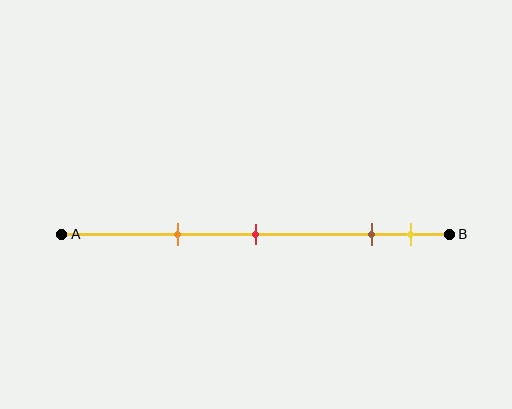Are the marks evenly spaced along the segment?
No, the marks are not evenly spaced.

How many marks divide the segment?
There are 4 marks dividing the segment.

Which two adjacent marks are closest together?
The brown and yellow marks are the closest adjacent pair.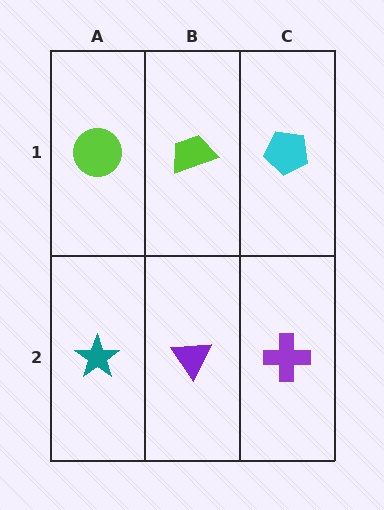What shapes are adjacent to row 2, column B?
A lime trapezoid (row 1, column B), a teal star (row 2, column A), a purple cross (row 2, column C).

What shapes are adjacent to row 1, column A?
A teal star (row 2, column A), a lime trapezoid (row 1, column B).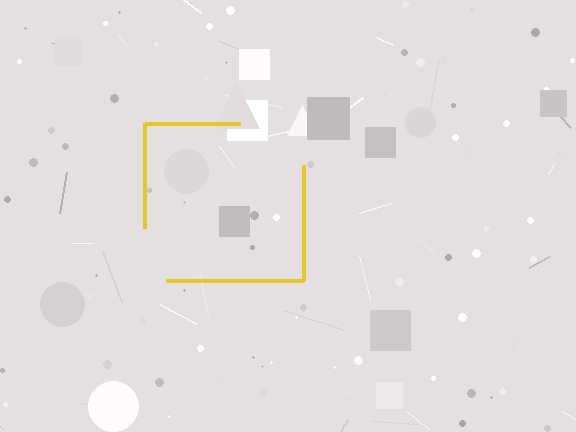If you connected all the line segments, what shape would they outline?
They would outline a square.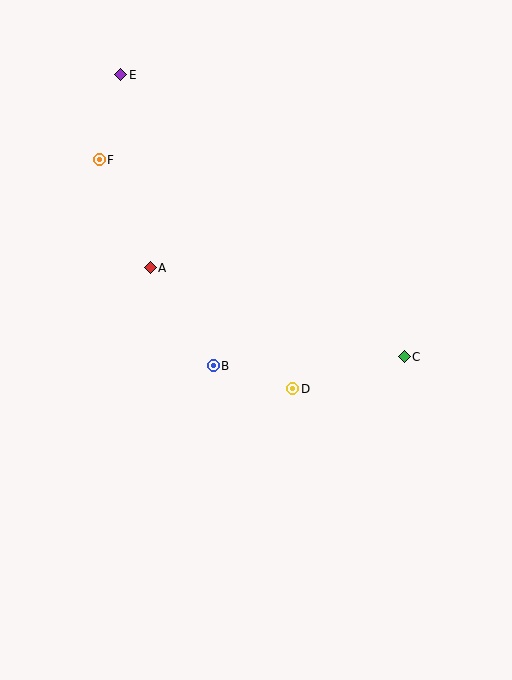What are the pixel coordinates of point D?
Point D is at (293, 389).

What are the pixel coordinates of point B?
Point B is at (213, 366).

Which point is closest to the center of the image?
Point B at (213, 366) is closest to the center.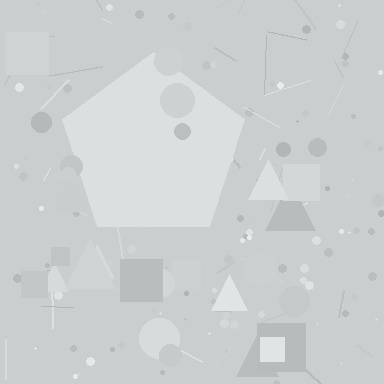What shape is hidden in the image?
A pentagon is hidden in the image.